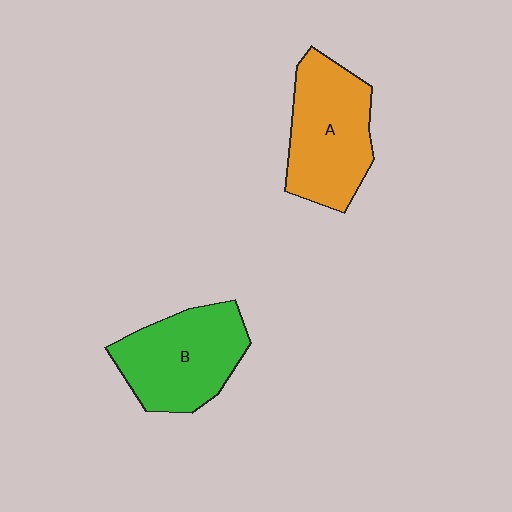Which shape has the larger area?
Shape A (orange).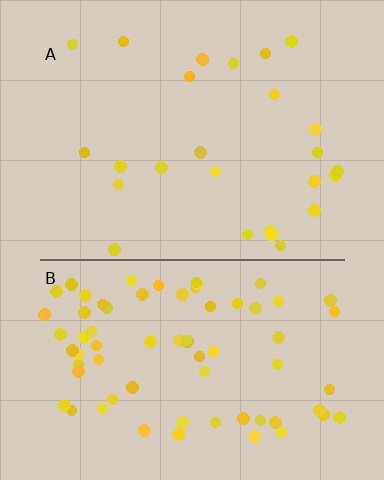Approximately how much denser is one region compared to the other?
Approximately 2.8× — region B over region A.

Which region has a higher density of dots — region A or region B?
B (the bottom).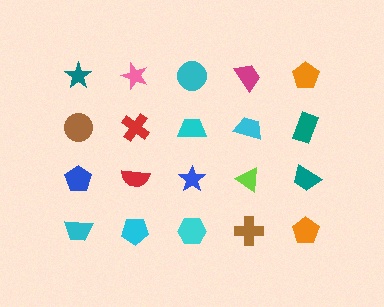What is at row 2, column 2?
A red cross.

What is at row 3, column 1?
A blue pentagon.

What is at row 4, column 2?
A cyan pentagon.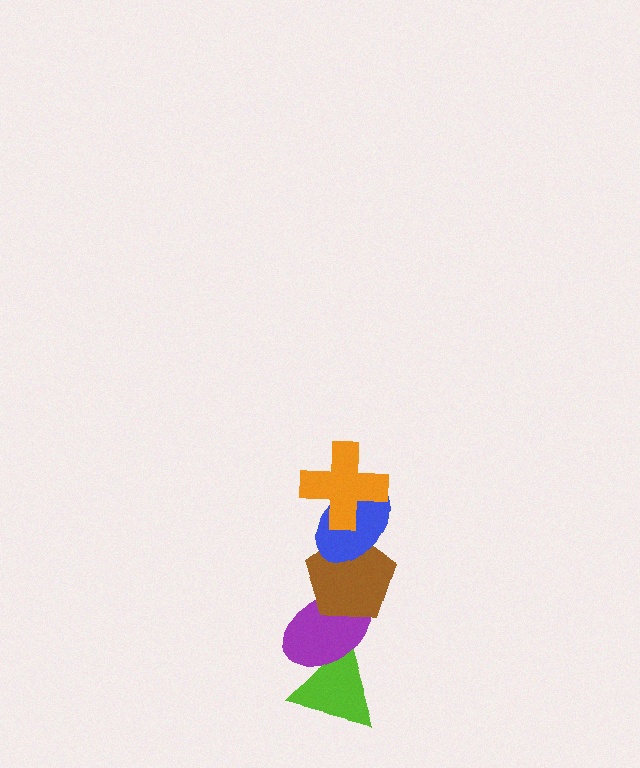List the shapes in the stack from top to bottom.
From top to bottom: the orange cross, the blue ellipse, the brown pentagon, the purple ellipse, the lime triangle.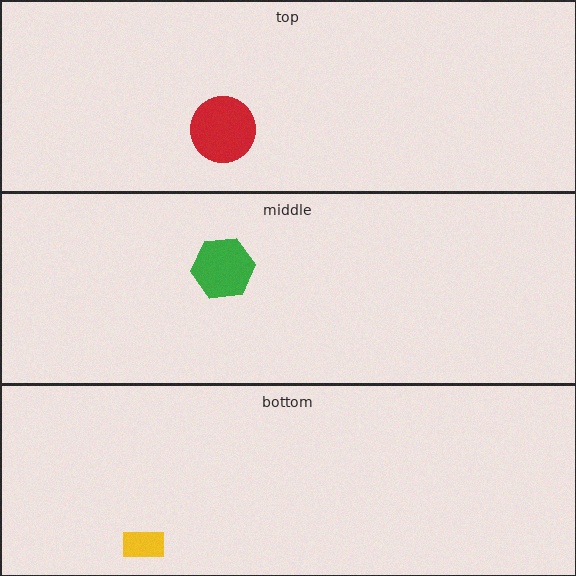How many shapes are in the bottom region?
1.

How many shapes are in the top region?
1.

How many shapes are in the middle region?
1.